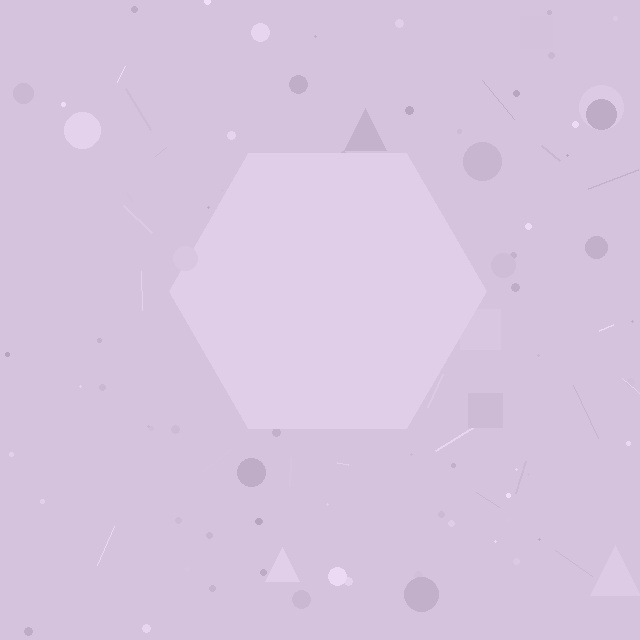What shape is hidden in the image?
A hexagon is hidden in the image.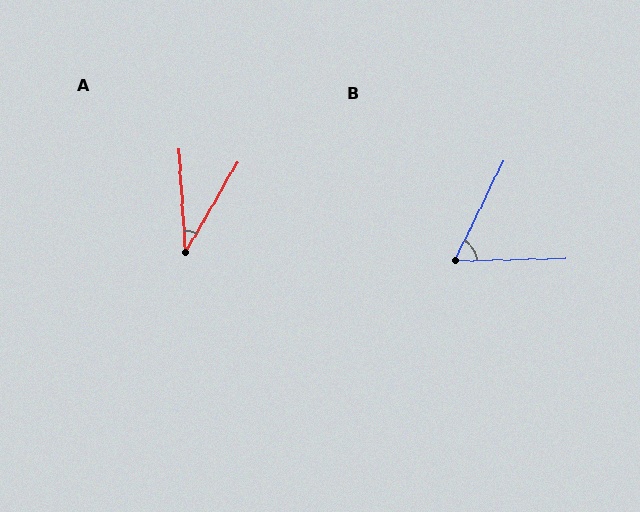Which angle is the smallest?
A, at approximately 34 degrees.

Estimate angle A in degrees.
Approximately 34 degrees.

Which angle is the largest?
B, at approximately 62 degrees.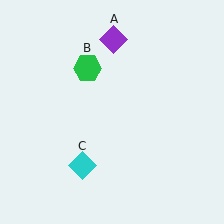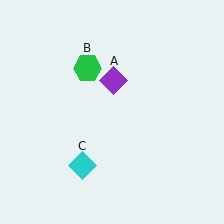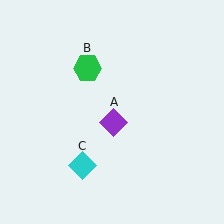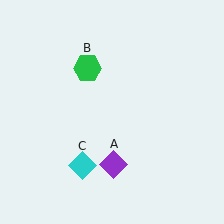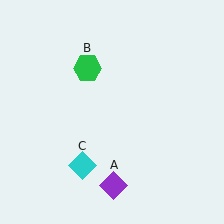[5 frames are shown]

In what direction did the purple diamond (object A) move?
The purple diamond (object A) moved down.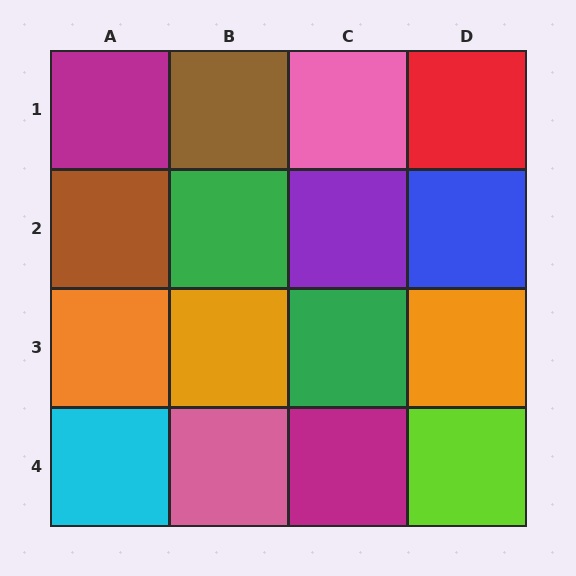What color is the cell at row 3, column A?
Orange.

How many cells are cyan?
1 cell is cyan.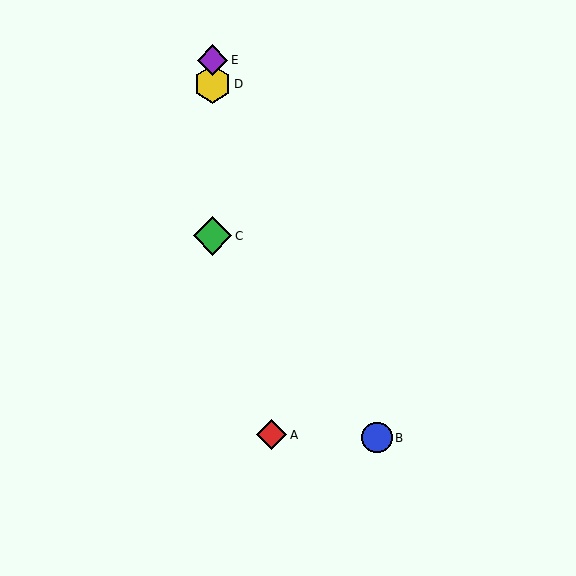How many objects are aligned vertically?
3 objects (C, D, E) are aligned vertically.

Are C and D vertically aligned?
Yes, both are at x≈212.